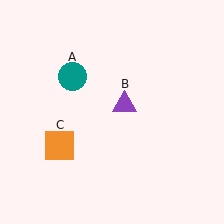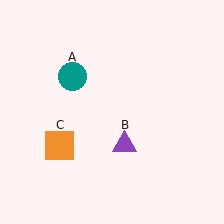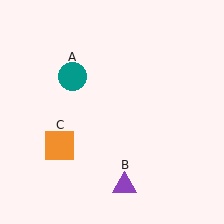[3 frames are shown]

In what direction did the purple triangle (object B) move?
The purple triangle (object B) moved down.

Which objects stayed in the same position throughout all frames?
Teal circle (object A) and orange square (object C) remained stationary.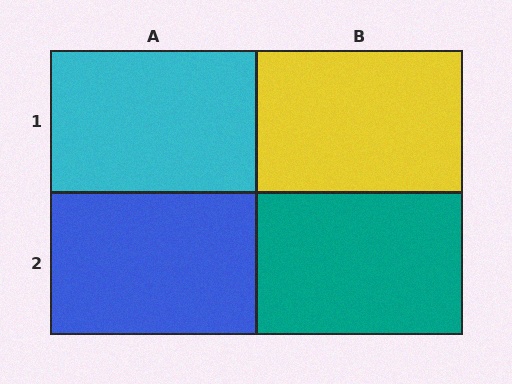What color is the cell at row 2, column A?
Blue.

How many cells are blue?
1 cell is blue.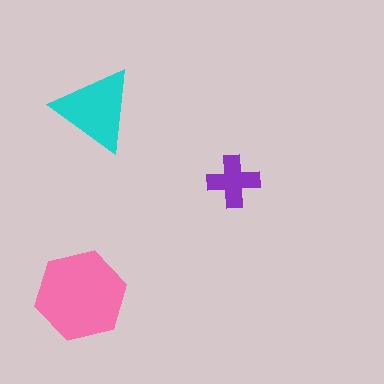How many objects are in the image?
There are 3 objects in the image.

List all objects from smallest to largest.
The purple cross, the cyan triangle, the pink hexagon.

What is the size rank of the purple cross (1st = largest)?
3rd.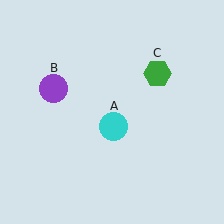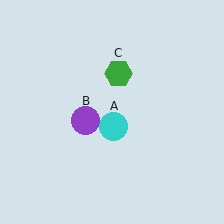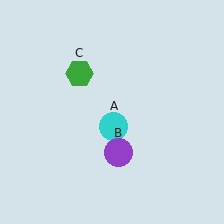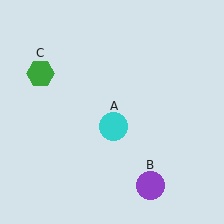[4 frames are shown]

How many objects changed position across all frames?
2 objects changed position: purple circle (object B), green hexagon (object C).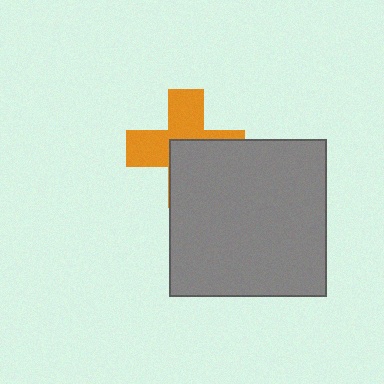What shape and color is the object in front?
The object in front is a gray square.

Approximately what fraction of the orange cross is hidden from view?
Roughly 47% of the orange cross is hidden behind the gray square.